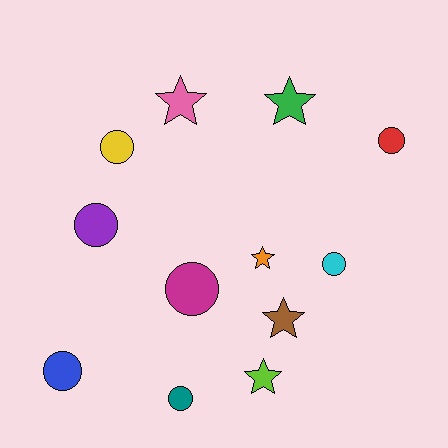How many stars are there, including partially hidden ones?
There are 5 stars.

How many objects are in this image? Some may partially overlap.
There are 12 objects.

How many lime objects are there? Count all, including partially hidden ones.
There is 1 lime object.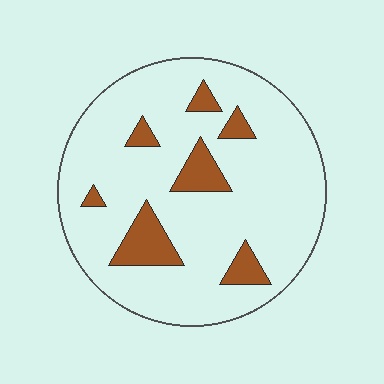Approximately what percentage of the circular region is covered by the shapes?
Approximately 15%.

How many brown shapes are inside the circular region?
7.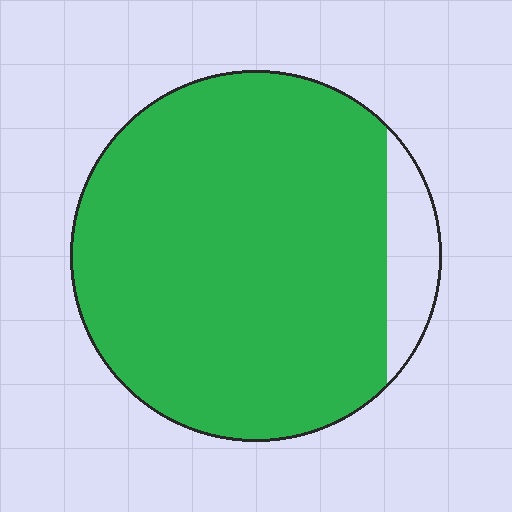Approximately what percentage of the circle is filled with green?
Approximately 90%.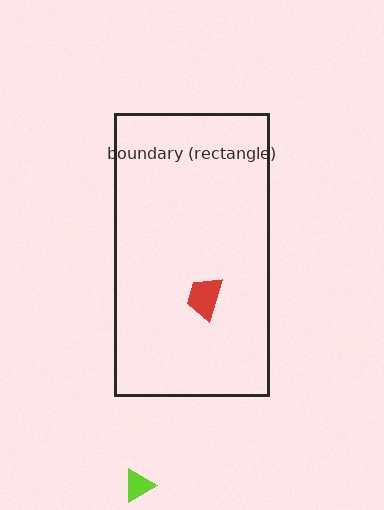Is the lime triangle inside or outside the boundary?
Outside.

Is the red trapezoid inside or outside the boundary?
Inside.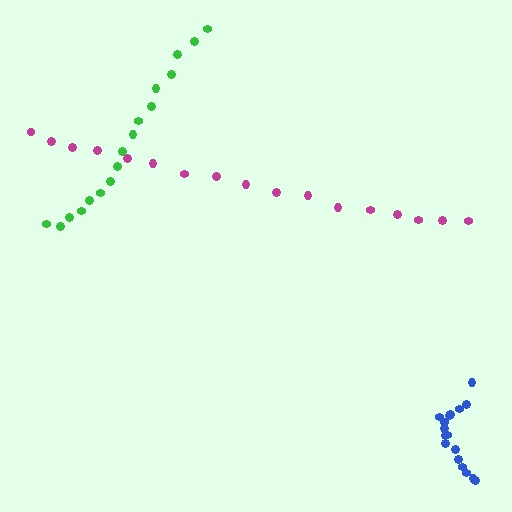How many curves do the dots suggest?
There are 3 distinct paths.